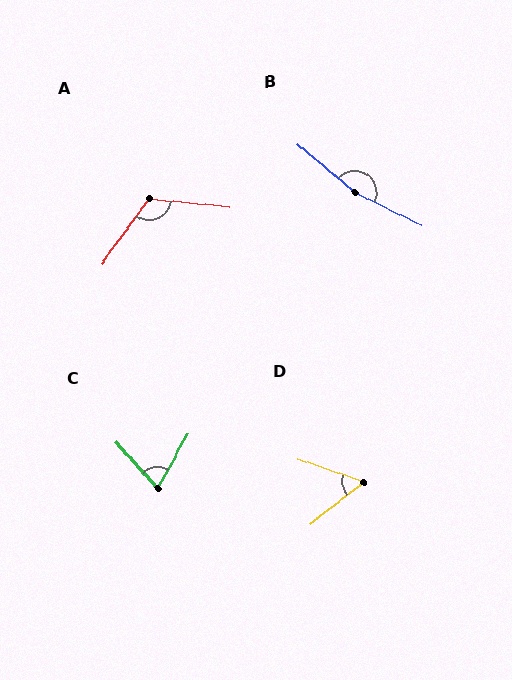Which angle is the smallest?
D, at approximately 57 degrees.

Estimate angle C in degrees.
Approximately 71 degrees.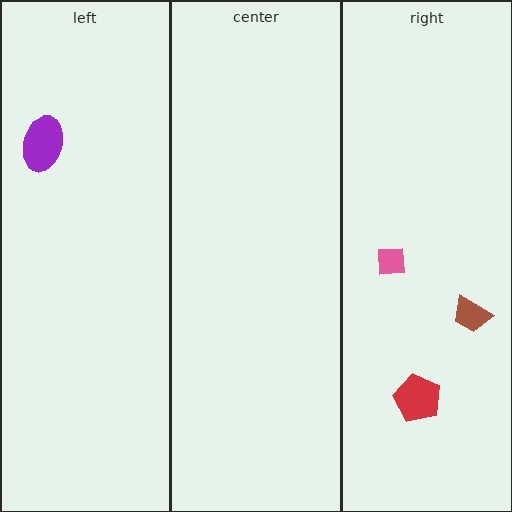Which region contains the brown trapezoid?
The right region.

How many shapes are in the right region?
3.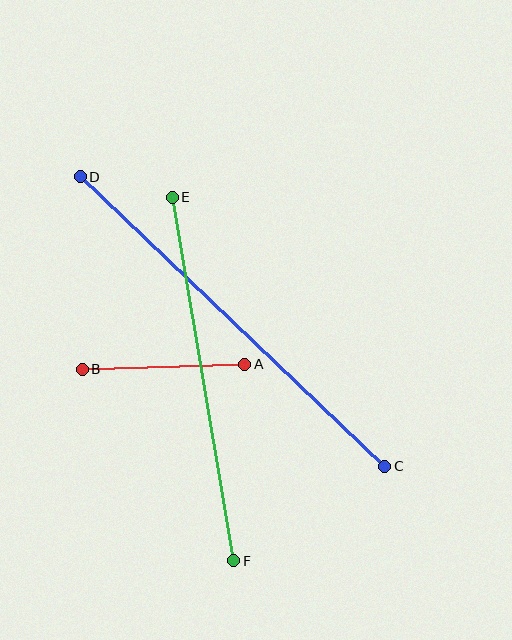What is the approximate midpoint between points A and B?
The midpoint is at approximately (163, 367) pixels.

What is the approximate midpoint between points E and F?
The midpoint is at approximately (203, 379) pixels.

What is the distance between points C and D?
The distance is approximately 420 pixels.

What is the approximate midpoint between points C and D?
The midpoint is at approximately (232, 321) pixels.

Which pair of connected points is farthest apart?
Points C and D are farthest apart.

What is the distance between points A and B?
The distance is approximately 163 pixels.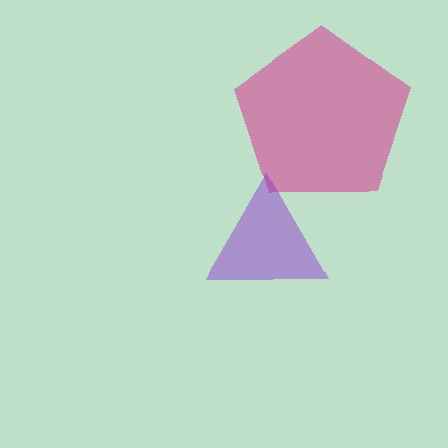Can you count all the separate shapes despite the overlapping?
Yes, there are 2 separate shapes.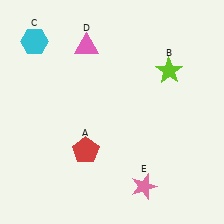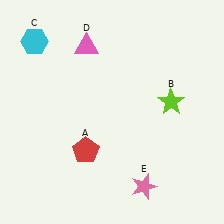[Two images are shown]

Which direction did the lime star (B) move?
The lime star (B) moved down.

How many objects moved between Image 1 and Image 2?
1 object moved between the two images.